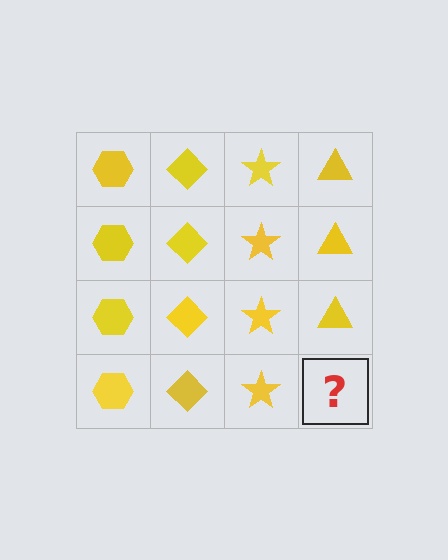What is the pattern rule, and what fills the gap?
The rule is that each column has a consistent shape. The gap should be filled with a yellow triangle.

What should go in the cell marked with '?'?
The missing cell should contain a yellow triangle.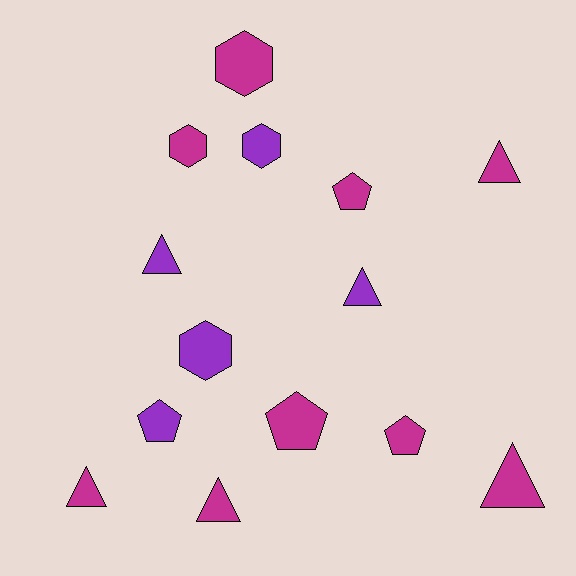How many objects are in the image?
There are 14 objects.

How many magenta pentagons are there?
There are 3 magenta pentagons.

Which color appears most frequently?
Magenta, with 9 objects.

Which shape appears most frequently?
Triangle, with 6 objects.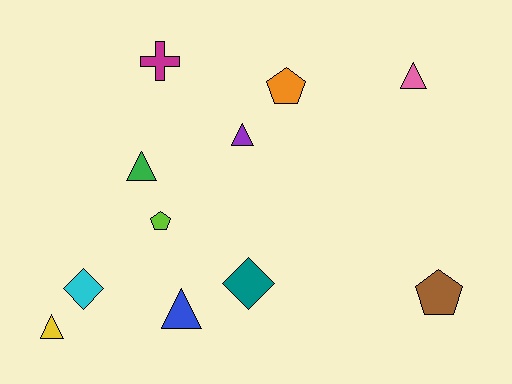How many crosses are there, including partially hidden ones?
There is 1 cross.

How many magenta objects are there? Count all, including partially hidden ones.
There is 1 magenta object.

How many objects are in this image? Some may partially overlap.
There are 11 objects.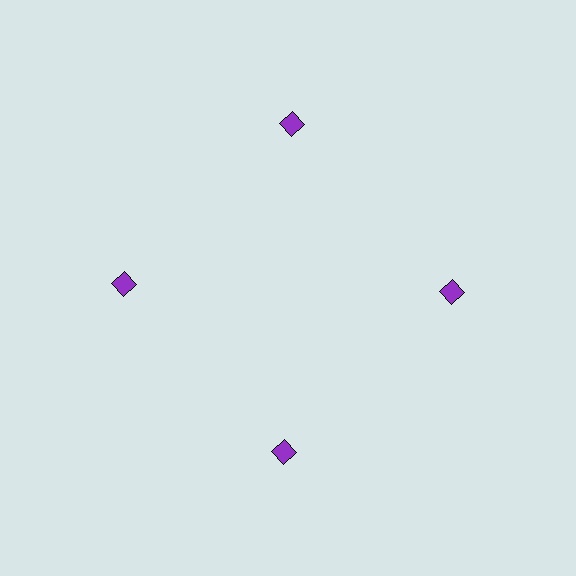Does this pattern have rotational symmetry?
Yes, this pattern has 4-fold rotational symmetry. It looks the same after rotating 90 degrees around the center.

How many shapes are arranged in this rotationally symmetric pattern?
There are 4 shapes, arranged in 4 groups of 1.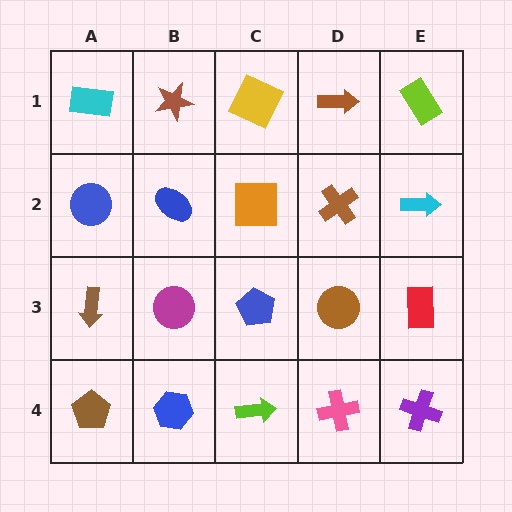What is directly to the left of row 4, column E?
A pink cross.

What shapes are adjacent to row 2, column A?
A cyan rectangle (row 1, column A), a brown arrow (row 3, column A), a blue ellipse (row 2, column B).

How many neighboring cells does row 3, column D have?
4.